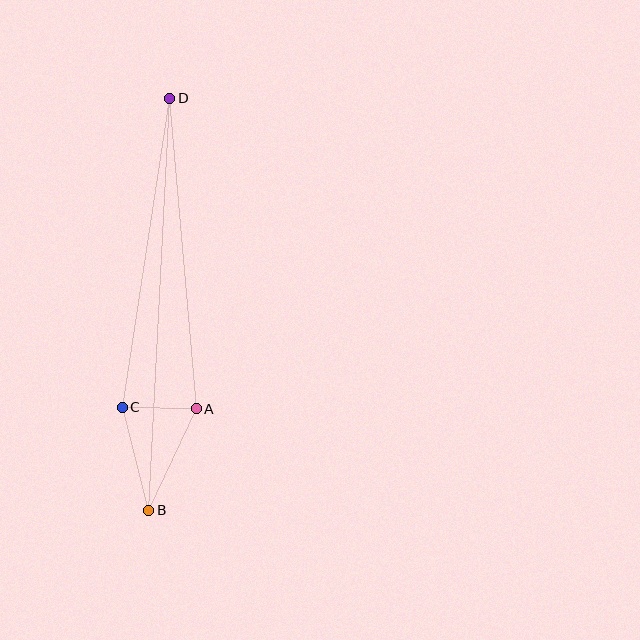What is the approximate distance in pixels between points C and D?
The distance between C and D is approximately 313 pixels.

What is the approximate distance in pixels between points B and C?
The distance between B and C is approximately 106 pixels.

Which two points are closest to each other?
Points A and C are closest to each other.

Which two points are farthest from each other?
Points B and D are farthest from each other.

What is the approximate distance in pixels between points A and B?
The distance between A and B is approximately 112 pixels.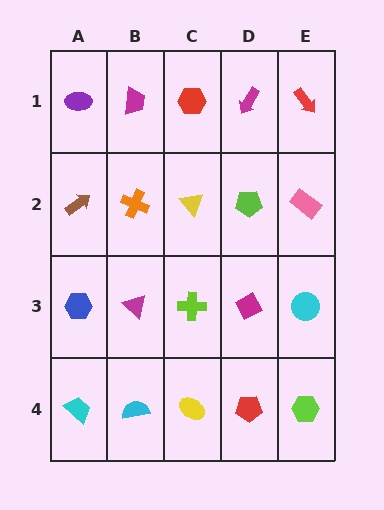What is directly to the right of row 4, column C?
A red pentagon.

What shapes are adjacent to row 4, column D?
A magenta diamond (row 3, column D), a yellow ellipse (row 4, column C), a lime hexagon (row 4, column E).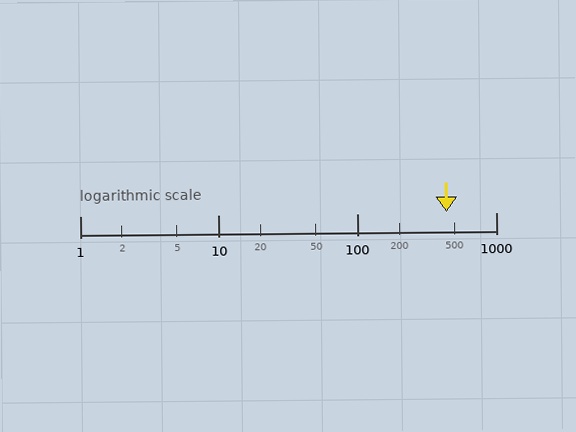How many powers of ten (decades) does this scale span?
The scale spans 3 decades, from 1 to 1000.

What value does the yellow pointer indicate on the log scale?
The pointer indicates approximately 440.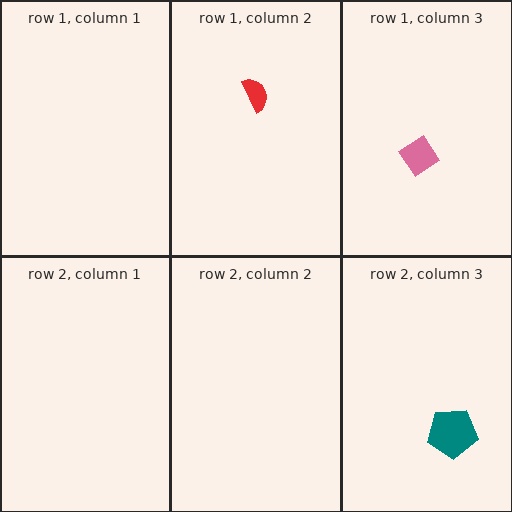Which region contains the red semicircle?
The row 1, column 2 region.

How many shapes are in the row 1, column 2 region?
1.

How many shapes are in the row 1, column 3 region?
1.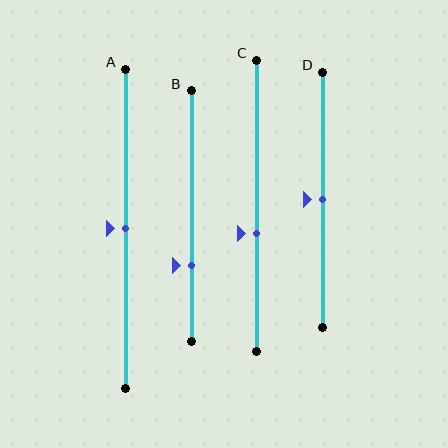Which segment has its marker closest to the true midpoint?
Segment A has its marker closest to the true midpoint.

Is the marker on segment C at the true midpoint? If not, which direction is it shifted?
No, the marker on segment C is shifted downward by about 10% of the segment length.